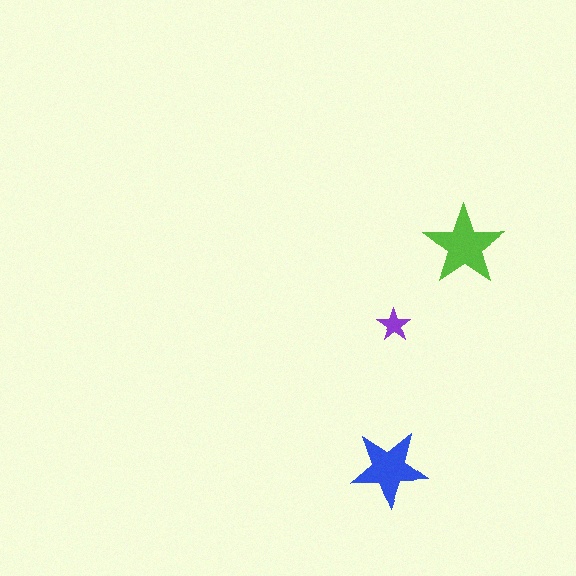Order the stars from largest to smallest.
the lime one, the blue one, the purple one.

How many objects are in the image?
There are 3 objects in the image.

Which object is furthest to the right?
The lime star is rightmost.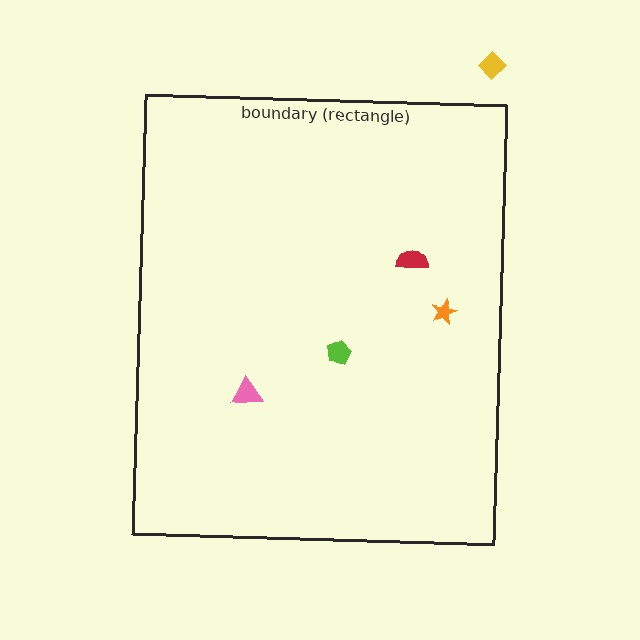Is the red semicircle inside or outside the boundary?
Inside.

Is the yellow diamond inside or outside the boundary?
Outside.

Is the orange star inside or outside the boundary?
Inside.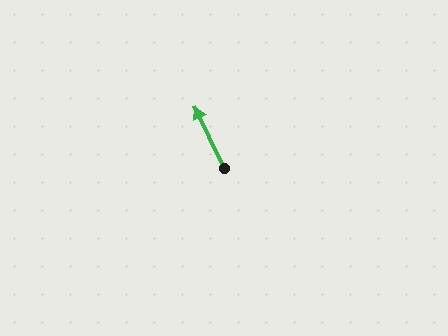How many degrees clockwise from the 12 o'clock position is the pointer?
Approximately 335 degrees.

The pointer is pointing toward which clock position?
Roughly 11 o'clock.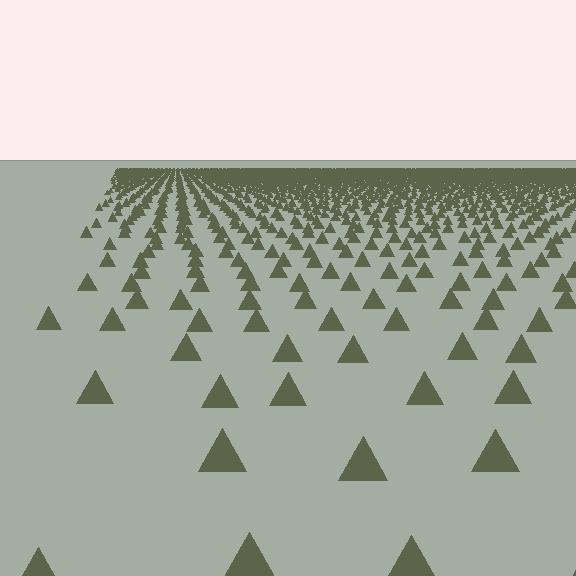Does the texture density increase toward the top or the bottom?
Density increases toward the top.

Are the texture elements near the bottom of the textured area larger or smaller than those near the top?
Larger. Near the bottom, elements are closer to the viewer and appear at a bigger on-screen size.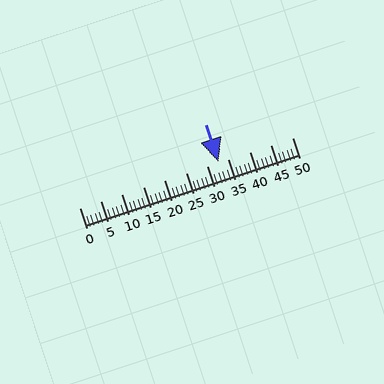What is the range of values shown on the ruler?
The ruler shows values from 0 to 50.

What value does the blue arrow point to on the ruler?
The blue arrow points to approximately 33.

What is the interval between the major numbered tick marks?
The major tick marks are spaced 5 units apart.